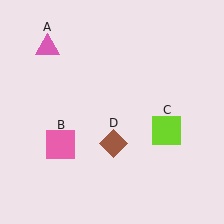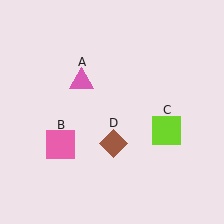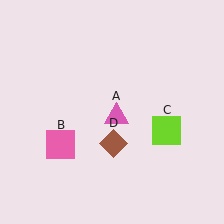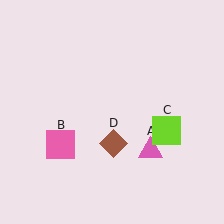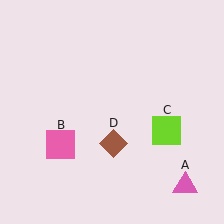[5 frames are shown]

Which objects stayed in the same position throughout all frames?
Pink square (object B) and lime square (object C) and brown diamond (object D) remained stationary.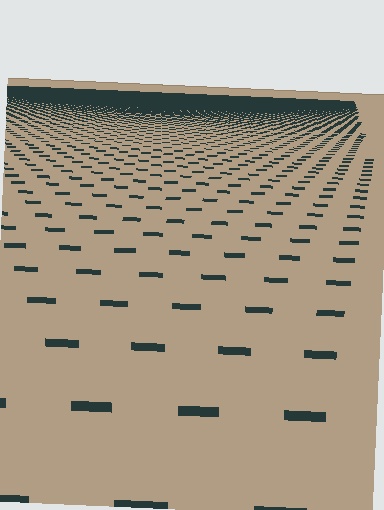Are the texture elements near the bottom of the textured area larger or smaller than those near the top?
Larger. Near the bottom, elements are closer to the viewer and appear at a bigger on-screen size.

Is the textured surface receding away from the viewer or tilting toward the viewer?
The surface is receding away from the viewer. Texture elements get smaller and denser toward the top.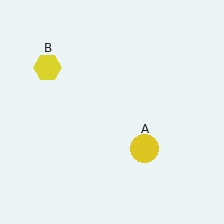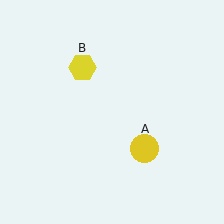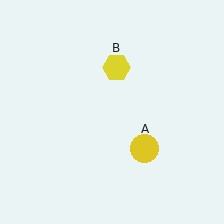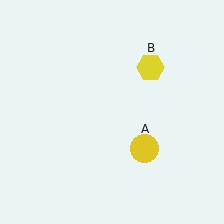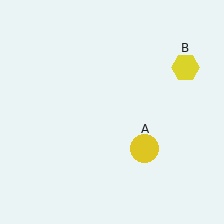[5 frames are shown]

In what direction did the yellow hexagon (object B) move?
The yellow hexagon (object B) moved right.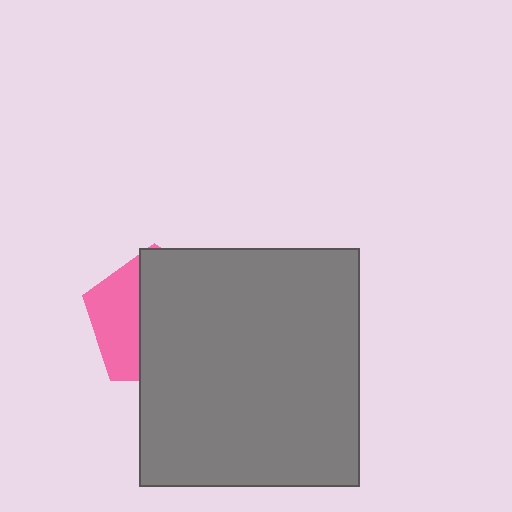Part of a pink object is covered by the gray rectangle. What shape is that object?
It is a pentagon.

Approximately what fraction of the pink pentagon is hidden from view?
Roughly 64% of the pink pentagon is hidden behind the gray rectangle.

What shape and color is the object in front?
The object in front is a gray rectangle.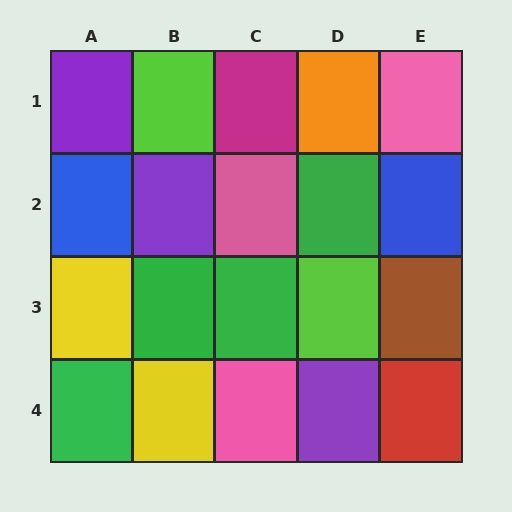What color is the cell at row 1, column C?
Magenta.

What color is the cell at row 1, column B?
Lime.